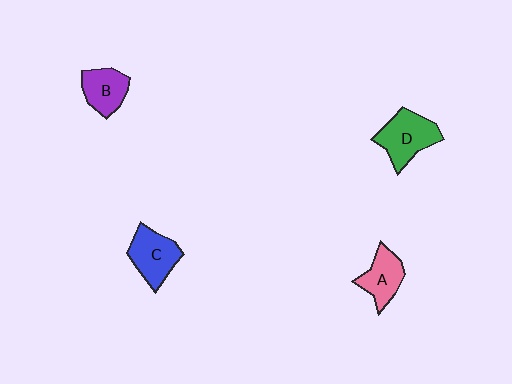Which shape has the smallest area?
Shape B (purple).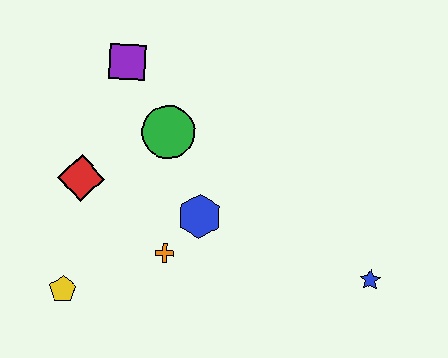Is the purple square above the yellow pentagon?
Yes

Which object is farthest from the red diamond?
The blue star is farthest from the red diamond.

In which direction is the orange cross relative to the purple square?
The orange cross is below the purple square.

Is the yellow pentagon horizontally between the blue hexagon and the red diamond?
No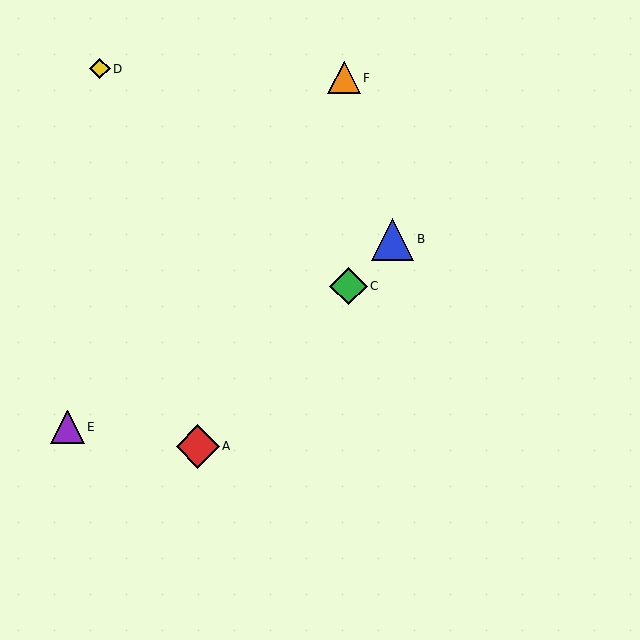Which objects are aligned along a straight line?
Objects A, B, C are aligned along a straight line.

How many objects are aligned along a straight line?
3 objects (A, B, C) are aligned along a straight line.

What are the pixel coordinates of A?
Object A is at (198, 446).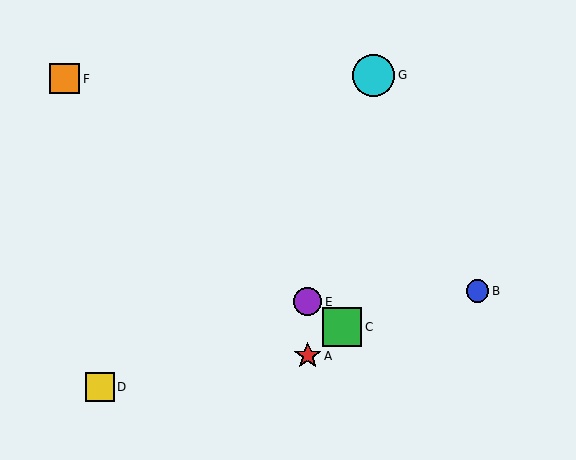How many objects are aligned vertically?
2 objects (A, E) are aligned vertically.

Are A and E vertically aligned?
Yes, both are at x≈308.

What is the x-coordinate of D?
Object D is at x≈100.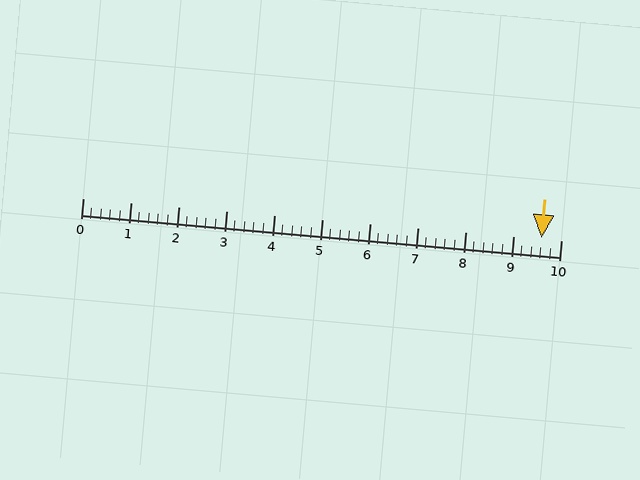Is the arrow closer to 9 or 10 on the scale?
The arrow is closer to 10.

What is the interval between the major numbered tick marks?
The major tick marks are spaced 1 units apart.